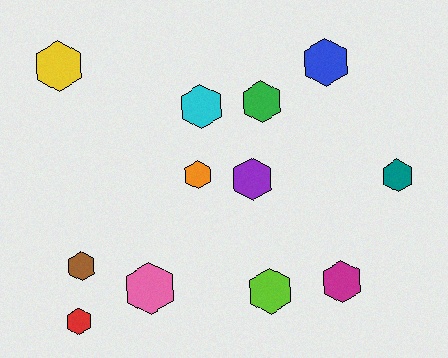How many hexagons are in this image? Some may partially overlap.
There are 12 hexagons.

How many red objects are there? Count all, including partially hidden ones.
There is 1 red object.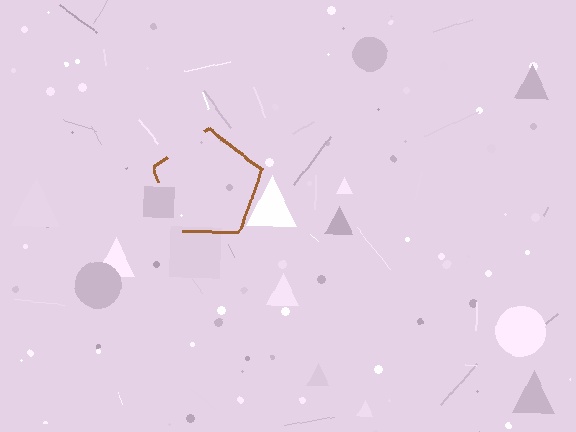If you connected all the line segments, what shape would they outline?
They would outline a pentagon.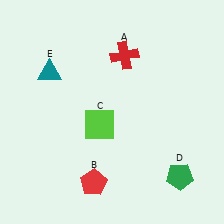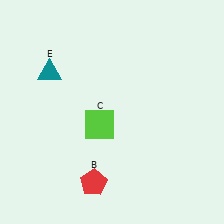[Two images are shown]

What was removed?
The red cross (A), the green pentagon (D) were removed in Image 2.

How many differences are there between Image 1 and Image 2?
There are 2 differences between the two images.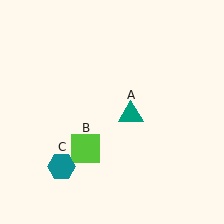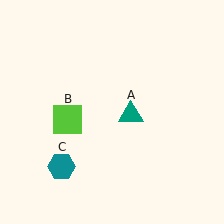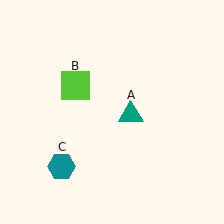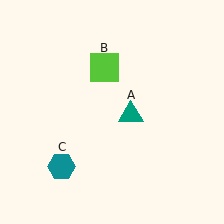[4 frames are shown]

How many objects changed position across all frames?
1 object changed position: lime square (object B).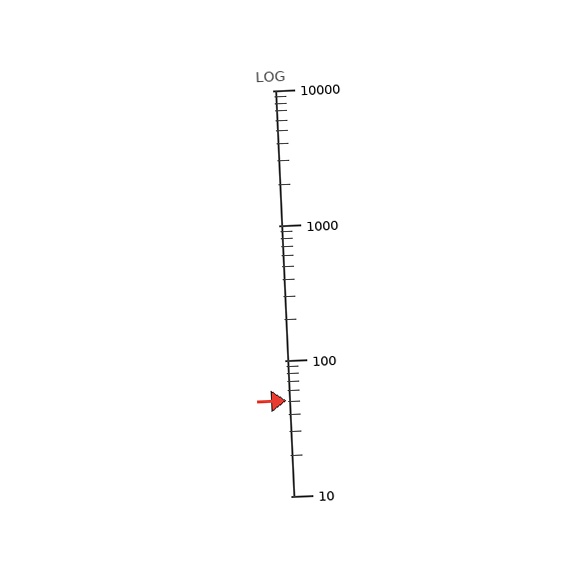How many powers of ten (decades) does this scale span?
The scale spans 3 decades, from 10 to 10000.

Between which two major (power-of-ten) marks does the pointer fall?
The pointer is between 10 and 100.